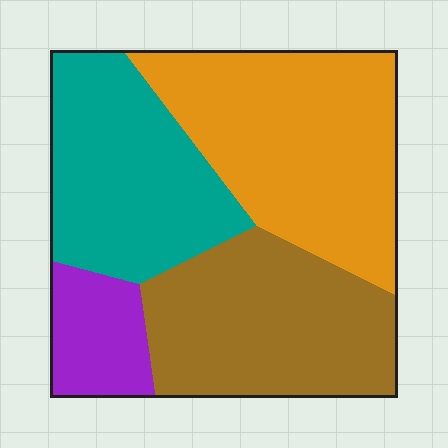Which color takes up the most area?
Orange, at roughly 35%.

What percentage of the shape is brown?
Brown covers roughly 30% of the shape.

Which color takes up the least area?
Purple, at roughly 10%.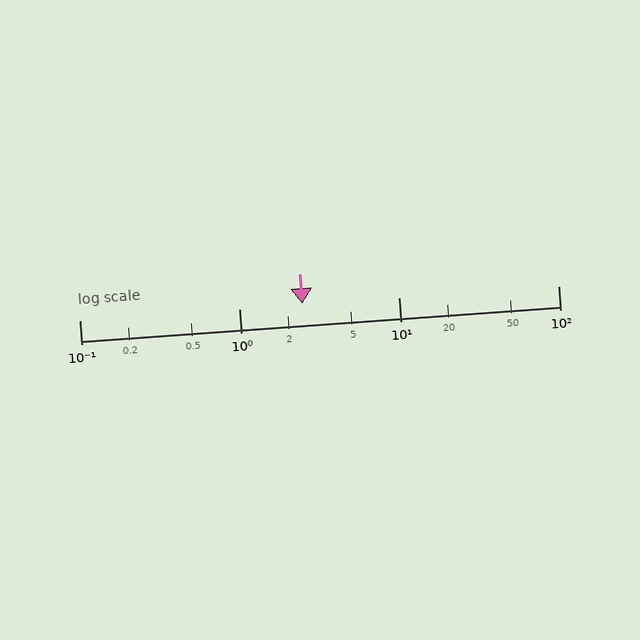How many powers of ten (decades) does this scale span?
The scale spans 3 decades, from 0.1 to 100.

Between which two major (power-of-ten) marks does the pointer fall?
The pointer is between 1 and 10.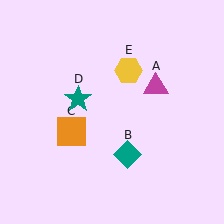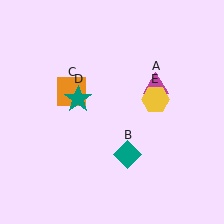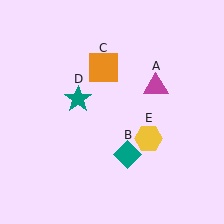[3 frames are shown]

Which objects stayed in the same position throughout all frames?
Magenta triangle (object A) and teal diamond (object B) and teal star (object D) remained stationary.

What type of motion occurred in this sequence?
The orange square (object C), yellow hexagon (object E) rotated clockwise around the center of the scene.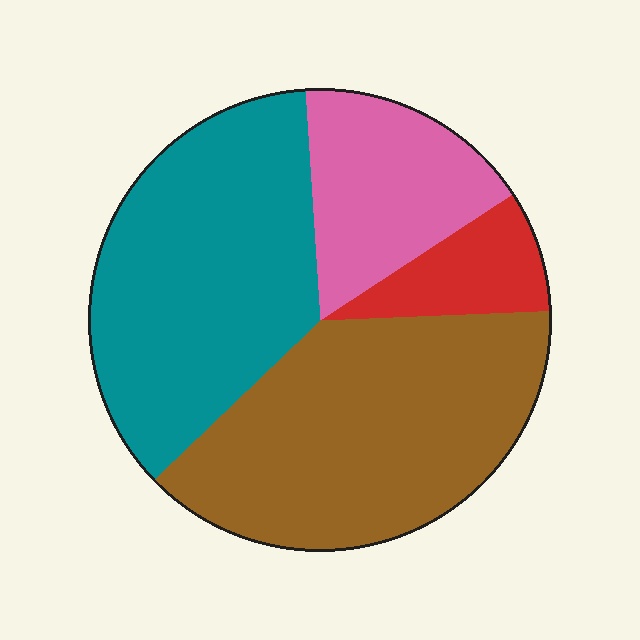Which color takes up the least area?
Red, at roughly 10%.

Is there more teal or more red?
Teal.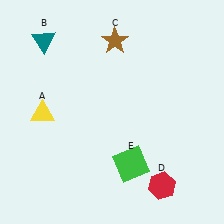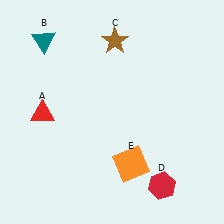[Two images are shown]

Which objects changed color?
A changed from yellow to red. E changed from green to orange.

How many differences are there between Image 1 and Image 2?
There are 2 differences between the two images.